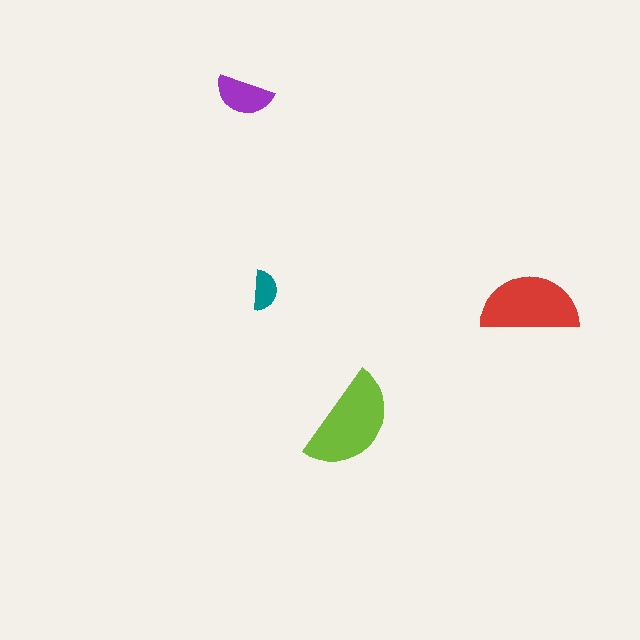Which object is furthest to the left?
The purple semicircle is leftmost.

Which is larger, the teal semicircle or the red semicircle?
The red one.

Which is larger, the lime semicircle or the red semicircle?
The lime one.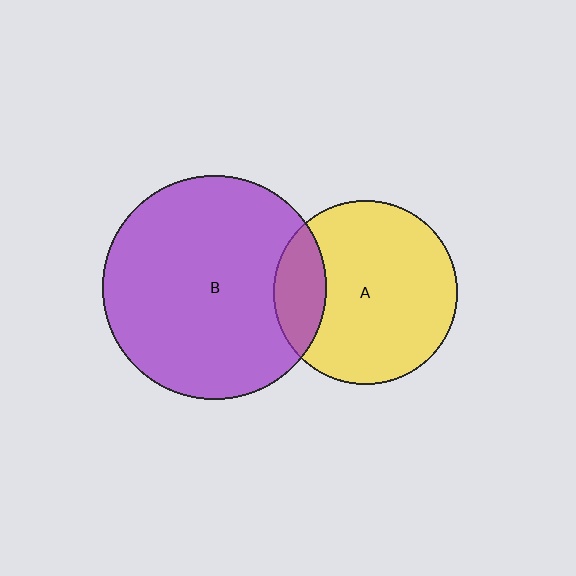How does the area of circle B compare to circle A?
Approximately 1.5 times.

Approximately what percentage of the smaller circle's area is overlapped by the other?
Approximately 20%.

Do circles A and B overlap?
Yes.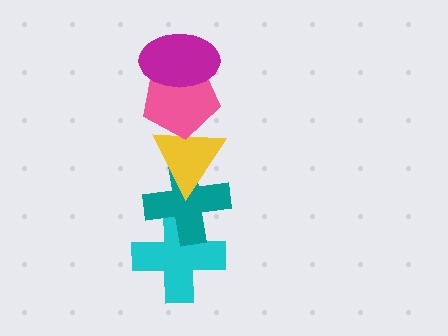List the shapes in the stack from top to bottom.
From top to bottom: the magenta ellipse, the pink pentagon, the yellow triangle, the teal cross, the cyan cross.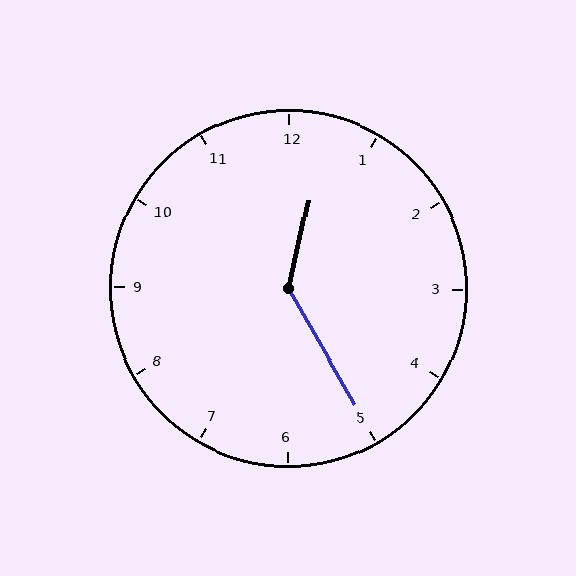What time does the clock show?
12:25.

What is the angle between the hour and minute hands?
Approximately 138 degrees.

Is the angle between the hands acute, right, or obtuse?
It is obtuse.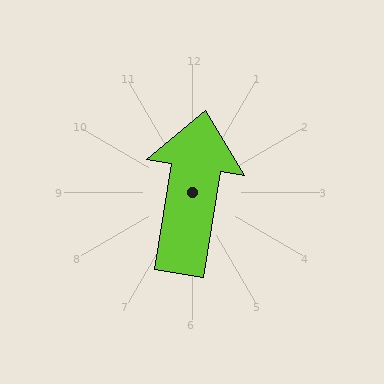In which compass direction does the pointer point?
North.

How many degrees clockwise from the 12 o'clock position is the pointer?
Approximately 9 degrees.